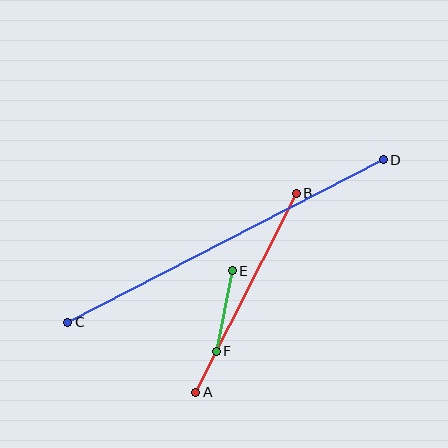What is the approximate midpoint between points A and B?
The midpoint is at approximately (246, 293) pixels.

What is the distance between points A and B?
The distance is approximately 223 pixels.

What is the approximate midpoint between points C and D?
The midpoint is at approximately (225, 241) pixels.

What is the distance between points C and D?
The distance is approximately 355 pixels.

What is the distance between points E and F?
The distance is approximately 82 pixels.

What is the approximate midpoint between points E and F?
The midpoint is at approximately (224, 311) pixels.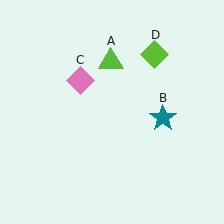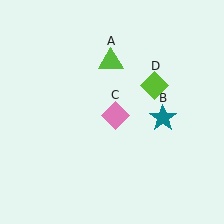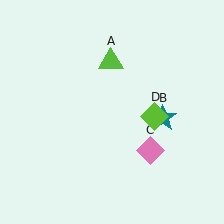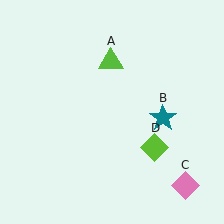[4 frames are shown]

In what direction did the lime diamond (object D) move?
The lime diamond (object D) moved down.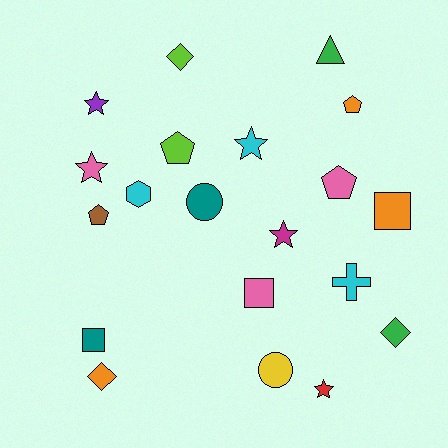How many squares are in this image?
There are 3 squares.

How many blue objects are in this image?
There are no blue objects.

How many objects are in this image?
There are 20 objects.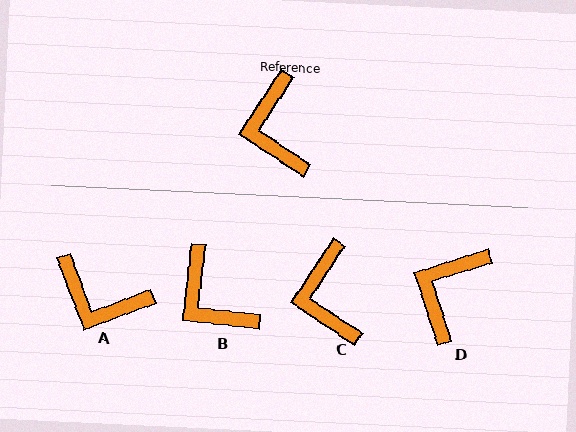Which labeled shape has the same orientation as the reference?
C.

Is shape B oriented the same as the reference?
No, it is off by about 27 degrees.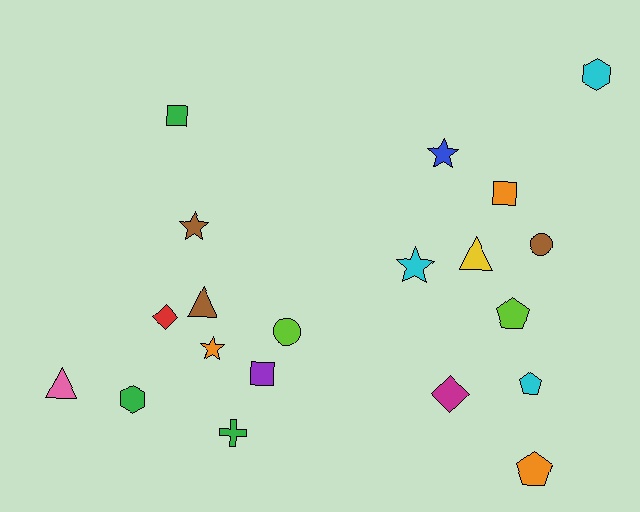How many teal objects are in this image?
There are no teal objects.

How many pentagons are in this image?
There are 3 pentagons.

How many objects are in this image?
There are 20 objects.